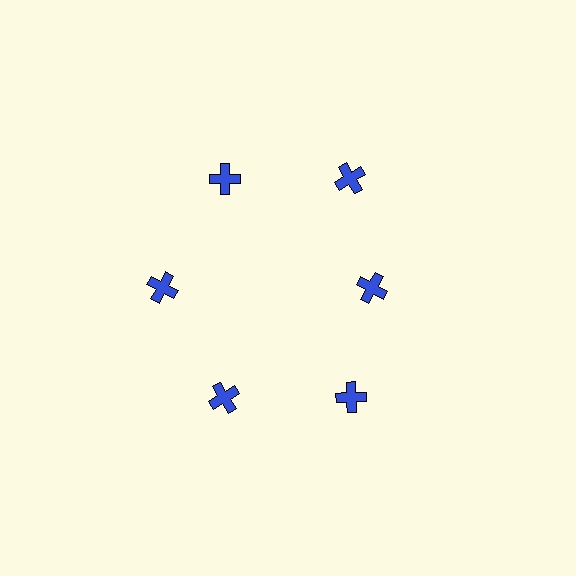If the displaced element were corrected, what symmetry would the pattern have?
It would have 6-fold rotational symmetry — the pattern would map onto itself every 60 degrees.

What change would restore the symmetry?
The symmetry would be restored by moving it outward, back onto the ring so that all 6 crosses sit at equal angles and equal distance from the center.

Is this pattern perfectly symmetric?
No. The 6 blue crosses are arranged in a ring, but one element near the 3 o'clock position is pulled inward toward the center, breaking the 6-fold rotational symmetry.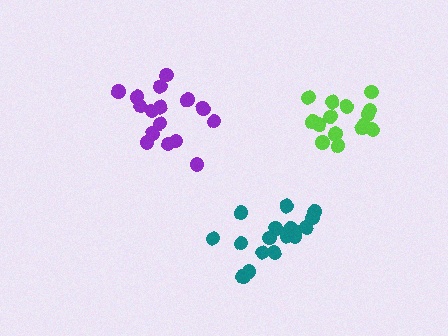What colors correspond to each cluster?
The clusters are colored: lime, purple, teal.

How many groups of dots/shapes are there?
There are 3 groups.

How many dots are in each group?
Group 1: 15 dots, Group 2: 16 dots, Group 3: 17 dots (48 total).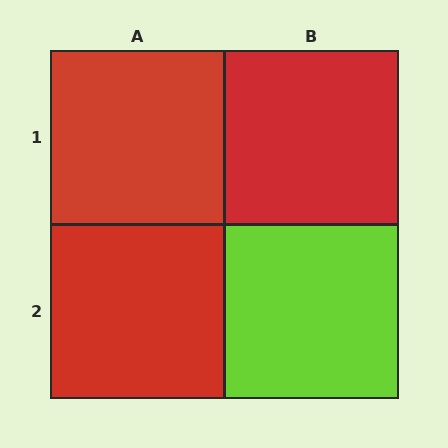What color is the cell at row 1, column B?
Red.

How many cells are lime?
1 cell is lime.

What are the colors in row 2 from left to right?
Red, lime.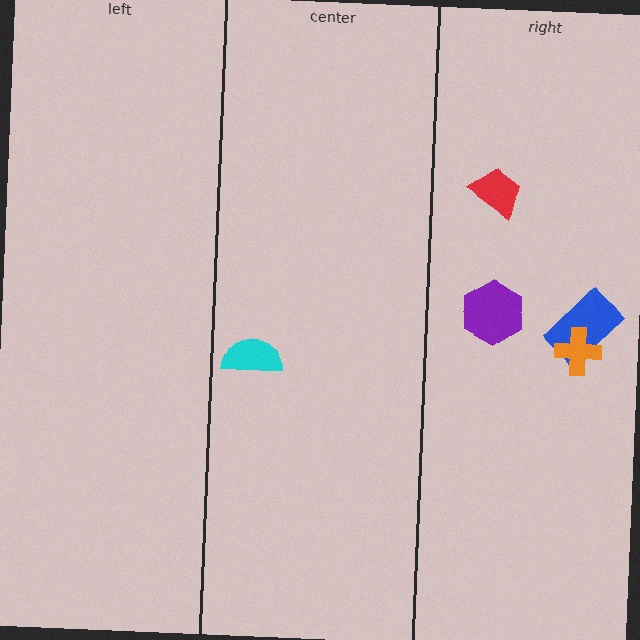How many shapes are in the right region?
4.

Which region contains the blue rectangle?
The right region.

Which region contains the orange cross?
The right region.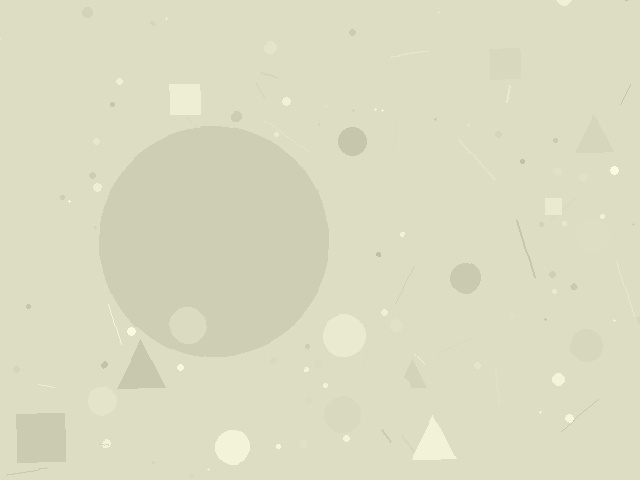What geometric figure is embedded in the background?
A circle is embedded in the background.